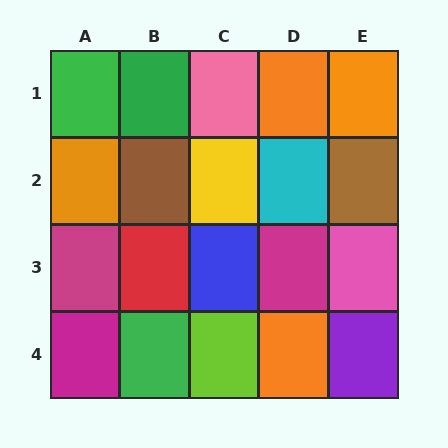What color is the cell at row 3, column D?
Magenta.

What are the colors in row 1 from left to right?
Green, green, pink, orange, orange.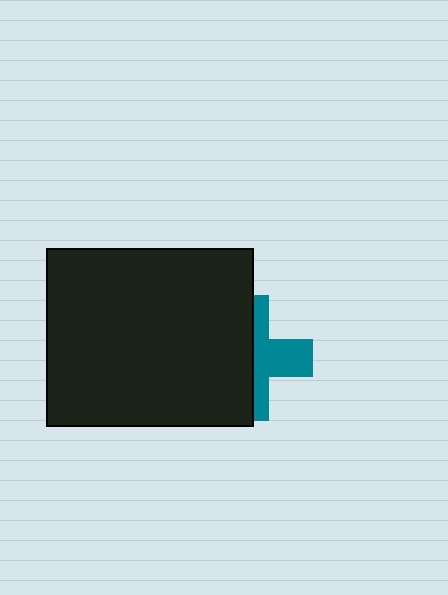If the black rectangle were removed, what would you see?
You would see the complete teal cross.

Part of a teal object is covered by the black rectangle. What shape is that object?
It is a cross.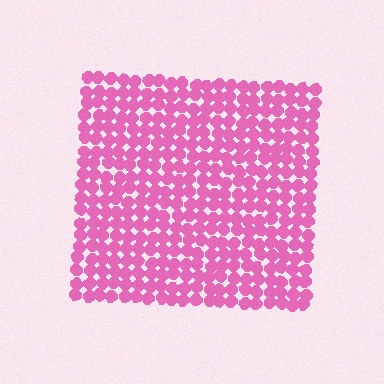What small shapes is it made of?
It is made of small circles.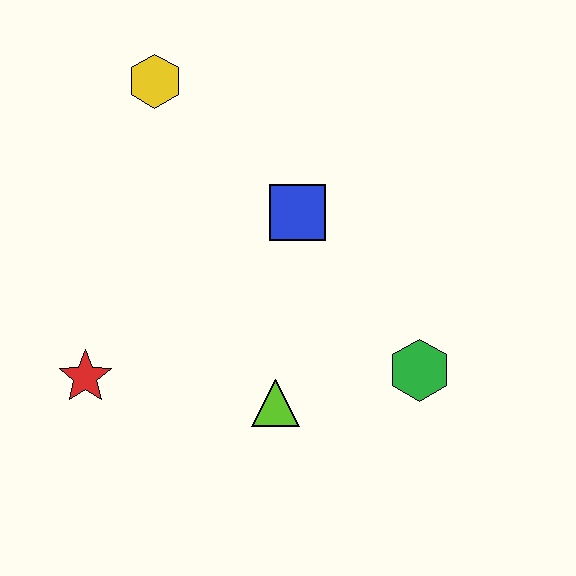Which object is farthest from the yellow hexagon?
The green hexagon is farthest from the yellow hexagon.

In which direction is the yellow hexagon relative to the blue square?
The yellow hexagon is to the left of the blue square.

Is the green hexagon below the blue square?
Yes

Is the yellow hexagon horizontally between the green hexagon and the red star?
Yes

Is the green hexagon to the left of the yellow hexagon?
No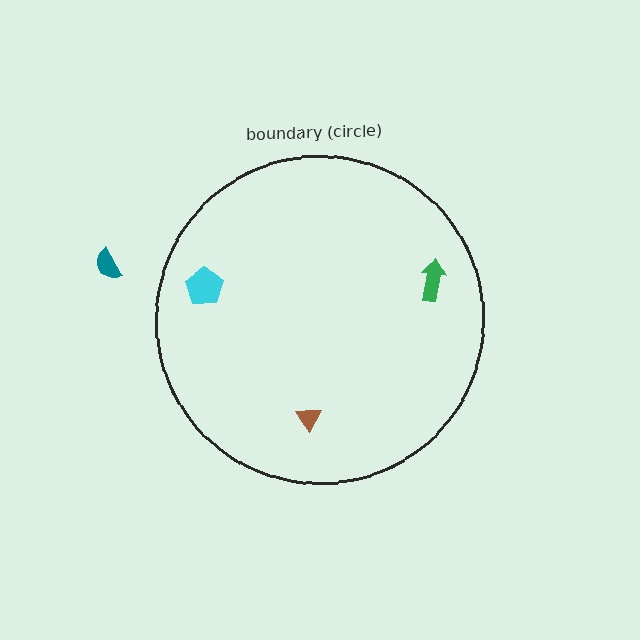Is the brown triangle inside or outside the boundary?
Inside.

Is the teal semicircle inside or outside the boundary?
Outside.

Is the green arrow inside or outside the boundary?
Inside.